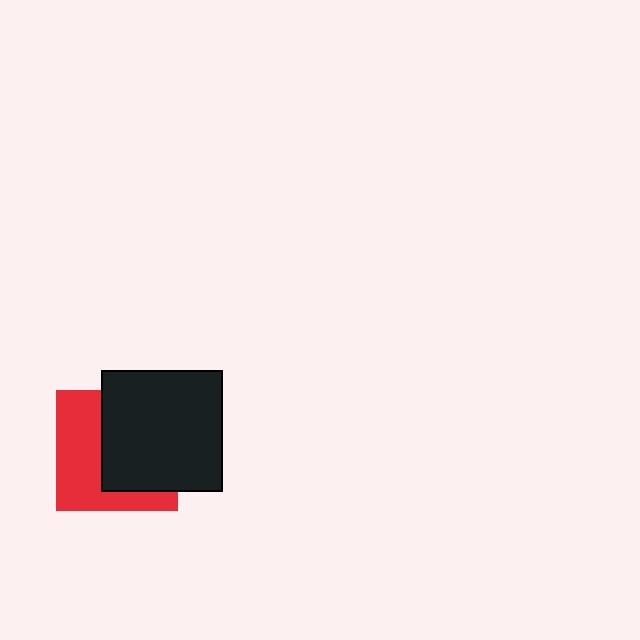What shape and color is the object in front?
The object in front is a black square.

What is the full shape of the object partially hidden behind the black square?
The partially hidden object is a red square.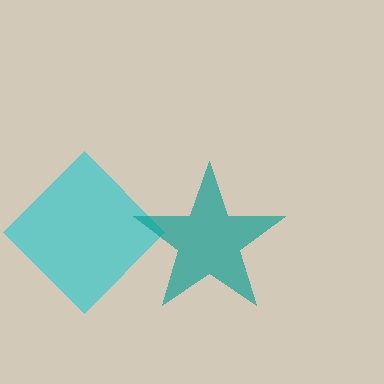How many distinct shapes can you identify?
There are 2 distinct shapes: a cyan diamond, a teal star.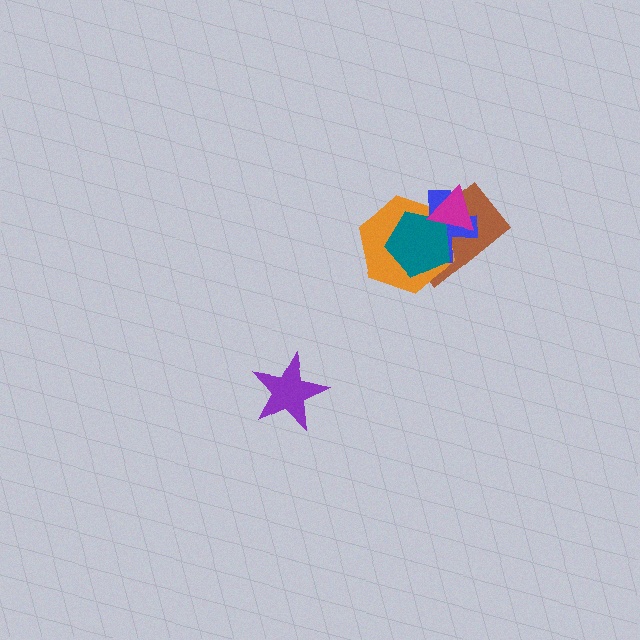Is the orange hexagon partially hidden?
Yes, it is partially covered by another shape.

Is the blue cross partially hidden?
Yes, it is partially covered by another shape.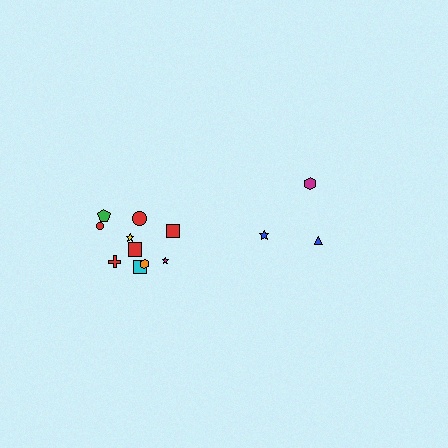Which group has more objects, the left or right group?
The left group.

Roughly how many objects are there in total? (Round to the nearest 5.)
Roughly 15 objects in total.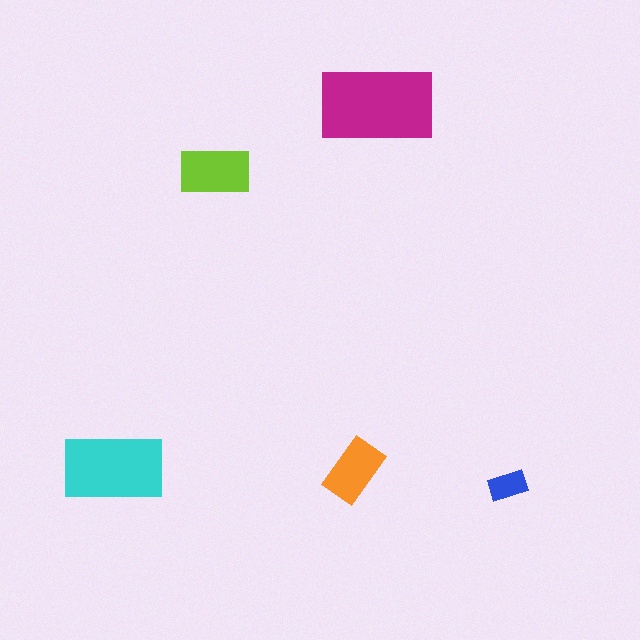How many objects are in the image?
There are 5 objects in the image.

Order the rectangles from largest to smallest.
the magenta one, the cyan one, the lime one, the orange one, the blue one.